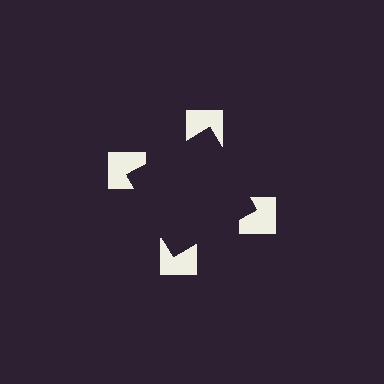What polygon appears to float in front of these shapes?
An illusory square — its edges are inferred from the aligned wedge cuts in the notched squares, not physically drawn.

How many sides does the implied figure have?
4 sides.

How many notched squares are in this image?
There are 4 — one at each vertex of the illusory square.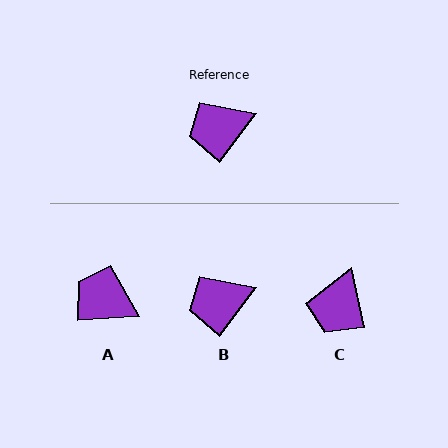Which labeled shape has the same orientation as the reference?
B.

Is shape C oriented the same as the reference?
No, it is off by about 49 degrees.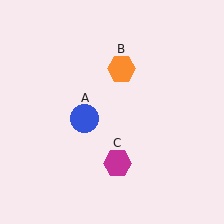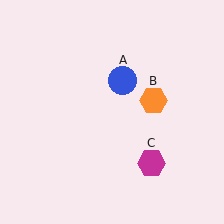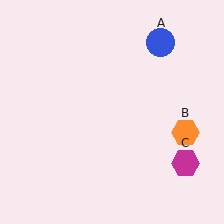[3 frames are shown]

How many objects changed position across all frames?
3 objects changed position: blue circle (object A), orange hexagon (object B), magenta hexagon (object C).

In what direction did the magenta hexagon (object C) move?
The magenta hexagon (object C) moved right.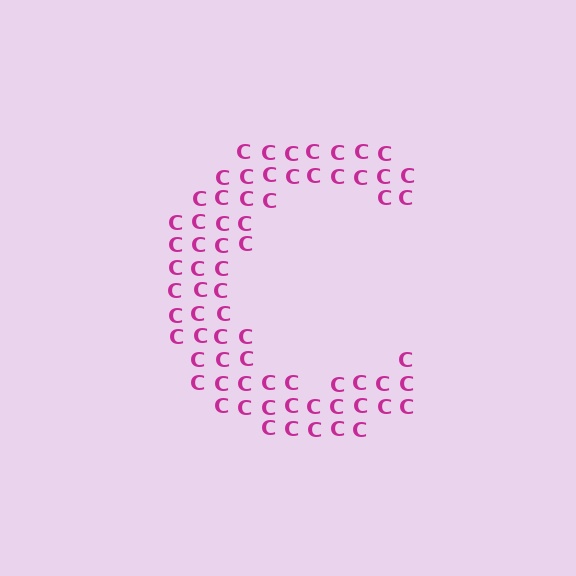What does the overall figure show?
The overall figure shows the letter C.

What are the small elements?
The small elements are letter C's.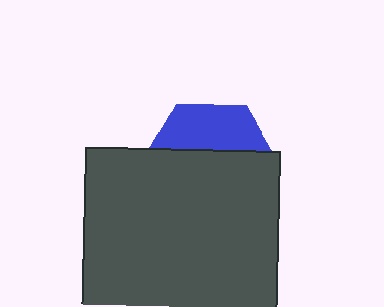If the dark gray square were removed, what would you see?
You would see the complete blue hexagon.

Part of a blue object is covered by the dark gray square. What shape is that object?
It is a hexagon.